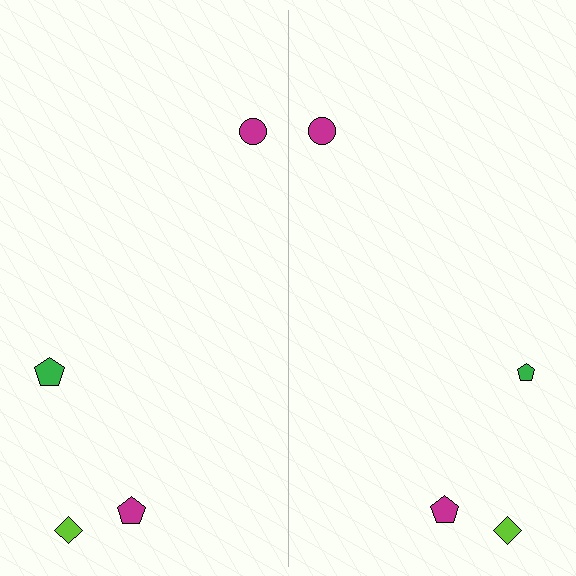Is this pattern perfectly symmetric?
No, the pattern is not perfectly symmetric. The green pentagon on the right side has a different size than its mirror counterpart.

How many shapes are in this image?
There are 8 shapes in this image.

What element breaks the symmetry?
The green pentagon on the right side has a different size than its mirror counterpart.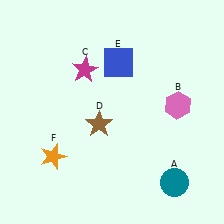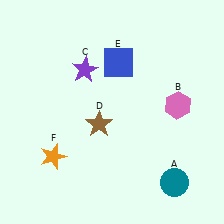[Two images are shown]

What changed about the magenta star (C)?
In Image 1, C is magenta. In Image 2, it changed to purple.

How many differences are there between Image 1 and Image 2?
There is 1 difference between the two images.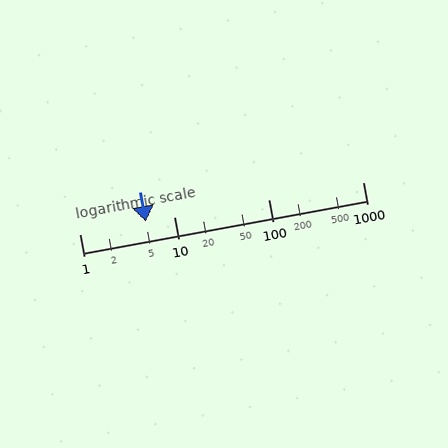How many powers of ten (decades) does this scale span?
The scale spans 3 decades, from 1 to 1000.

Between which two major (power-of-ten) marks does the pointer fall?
The pointer is between 1 and 10.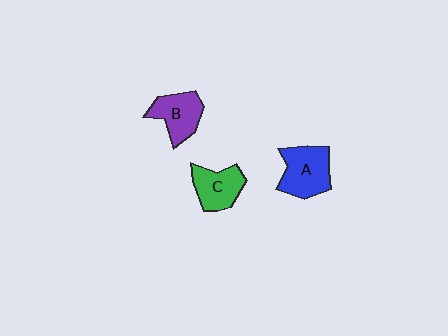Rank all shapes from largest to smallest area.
From largest to smallest: A (blue), B (purple), C (green).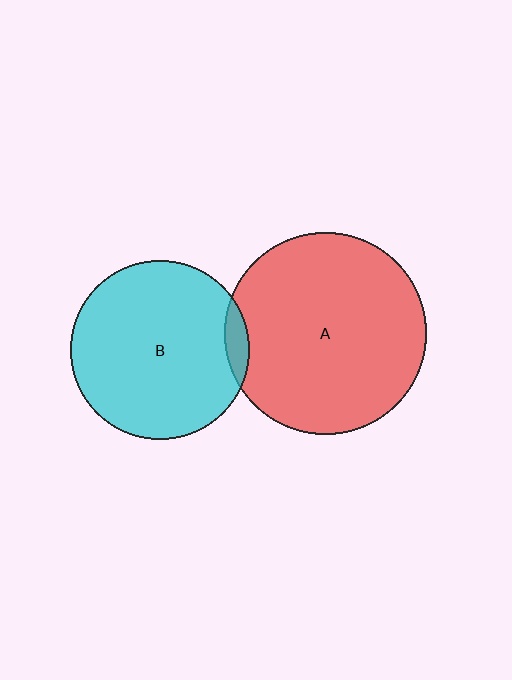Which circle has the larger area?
Circle A (red).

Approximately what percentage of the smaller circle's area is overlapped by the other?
Approximately 5%.